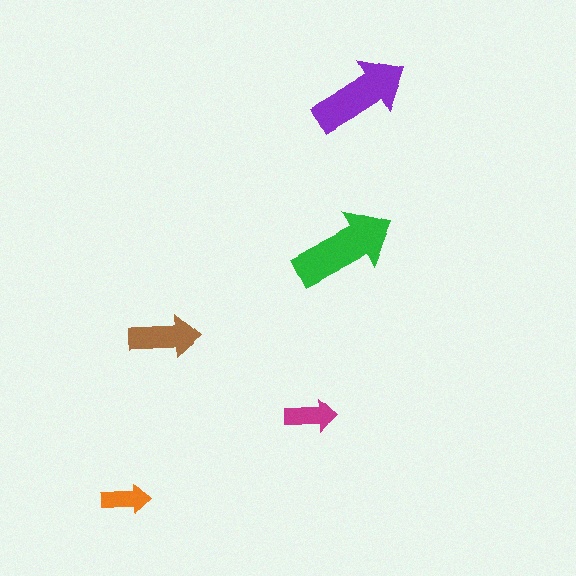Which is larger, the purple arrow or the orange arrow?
The purple one.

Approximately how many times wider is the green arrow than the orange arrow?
About 2 times wider.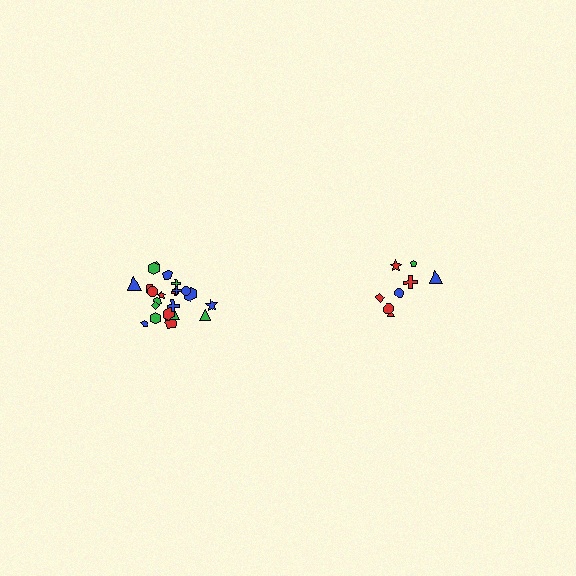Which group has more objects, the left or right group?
The left group.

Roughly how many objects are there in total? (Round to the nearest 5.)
Roughly 30 objects in total.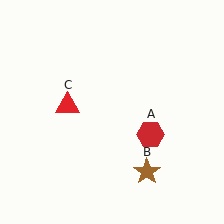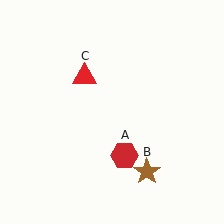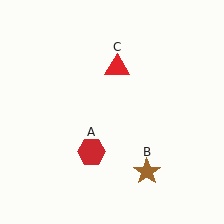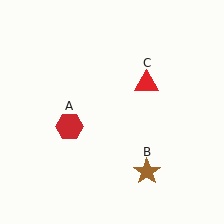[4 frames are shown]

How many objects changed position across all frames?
2 objects changed position: red hexagon (object A), red triangle (object C).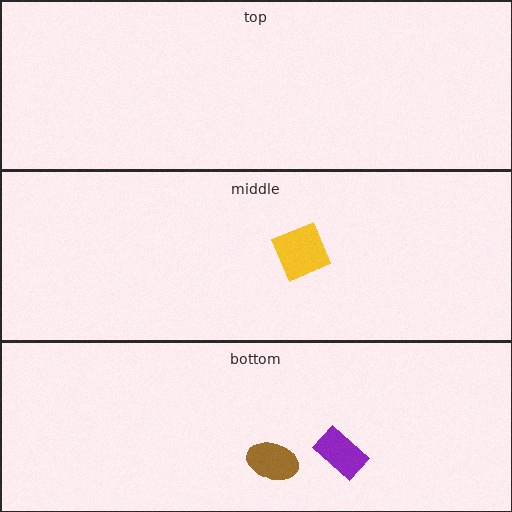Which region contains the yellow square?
The middle region.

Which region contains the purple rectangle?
The bottom region.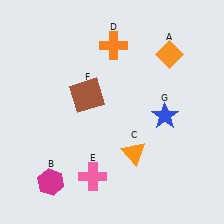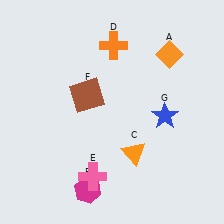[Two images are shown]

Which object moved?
The magenta hexagon (B) moved right.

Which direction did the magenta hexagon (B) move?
The magenta hexagon (B) moved right.